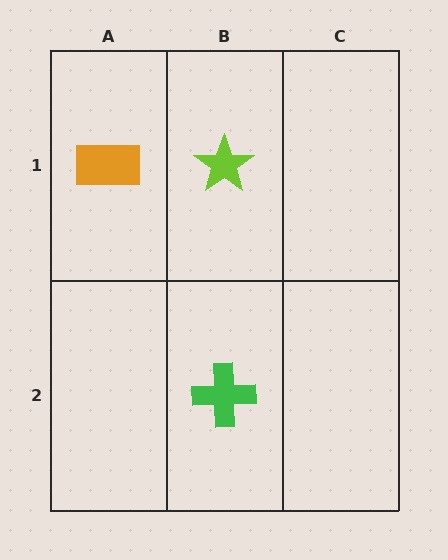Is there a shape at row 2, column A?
No, that cell is empty.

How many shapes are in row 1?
2 shapes.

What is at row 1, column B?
A lime star.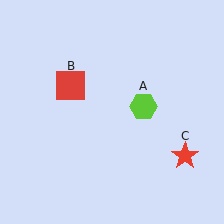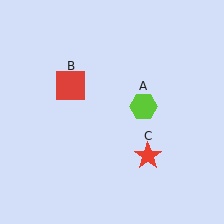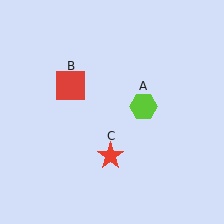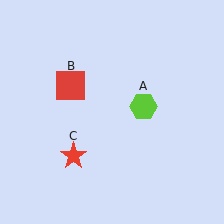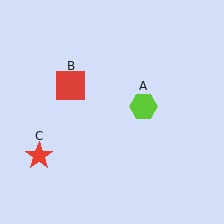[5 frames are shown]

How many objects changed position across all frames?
1 object changed position: red star (object C).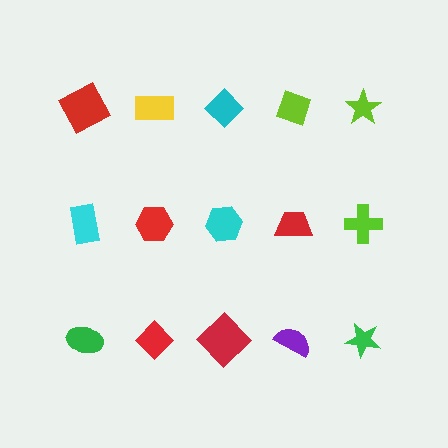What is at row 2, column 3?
A cyan hexagon.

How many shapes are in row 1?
5 shapes.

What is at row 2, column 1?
A cyan rectangle.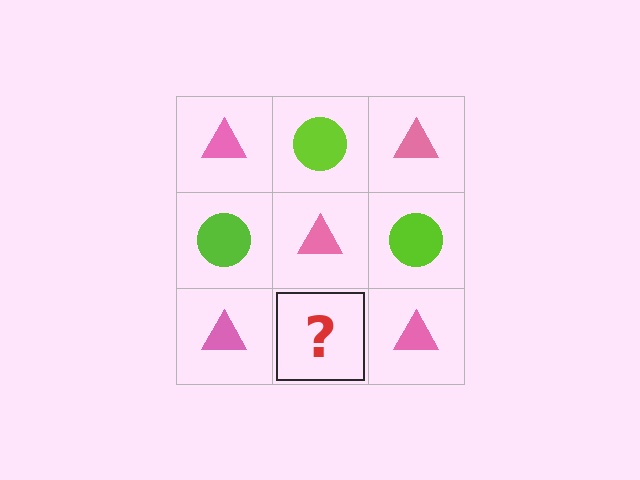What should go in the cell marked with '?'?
The missing cell should contain a lime circle.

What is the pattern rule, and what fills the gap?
The rule is that it alternates pink triangle and lime circle in a checkerboard pattern. The gap should be filled with a lime circle.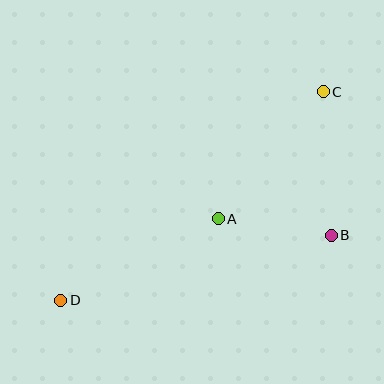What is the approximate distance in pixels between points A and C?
The distance between A and C is approximately 165 pixels.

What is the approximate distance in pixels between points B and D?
The distance between B and D is approximately 278 pixels.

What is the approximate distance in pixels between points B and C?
The distance between B and C is approximately 144 pixels.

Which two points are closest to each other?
Points A and B are closest to each other.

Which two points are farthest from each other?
Points C and D are farthest from each other.